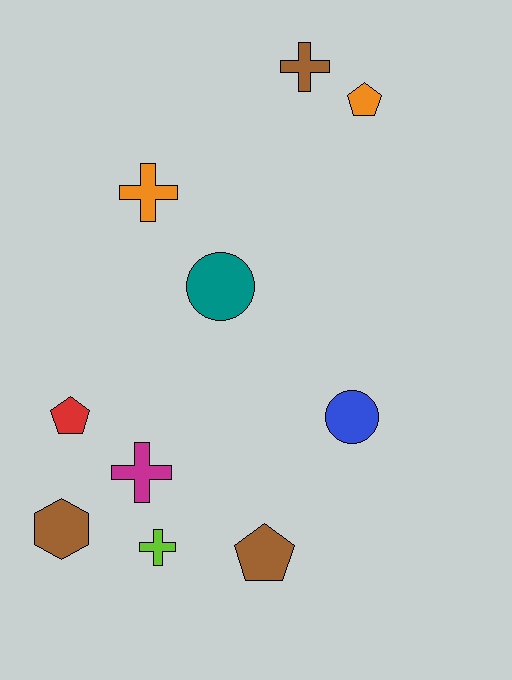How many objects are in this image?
There are 10 objects.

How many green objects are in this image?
There are no green objects.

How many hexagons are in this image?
There is 1 hexagon.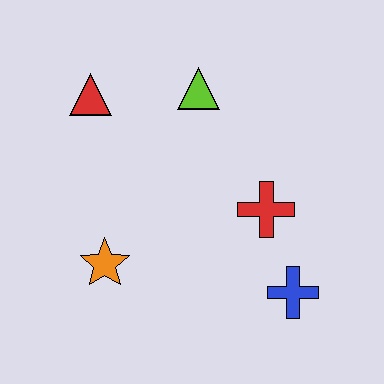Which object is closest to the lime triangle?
The red triangle is closest to the lime triangle.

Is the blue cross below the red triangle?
Yes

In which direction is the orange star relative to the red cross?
The orange star is to the left of the red cross.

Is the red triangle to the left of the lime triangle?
Yes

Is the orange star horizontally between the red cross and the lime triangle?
No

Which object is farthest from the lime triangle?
The blue cross is farthest from the lime triangle.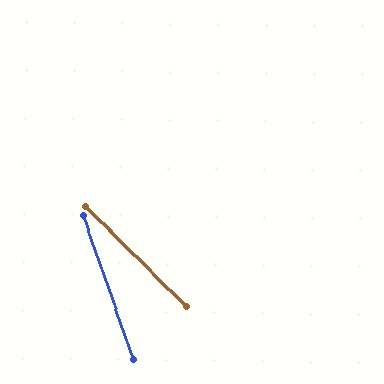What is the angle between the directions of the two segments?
Approximately 26 degrees.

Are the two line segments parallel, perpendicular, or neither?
Neither parallel nor perpendicular — they differ by about 26°.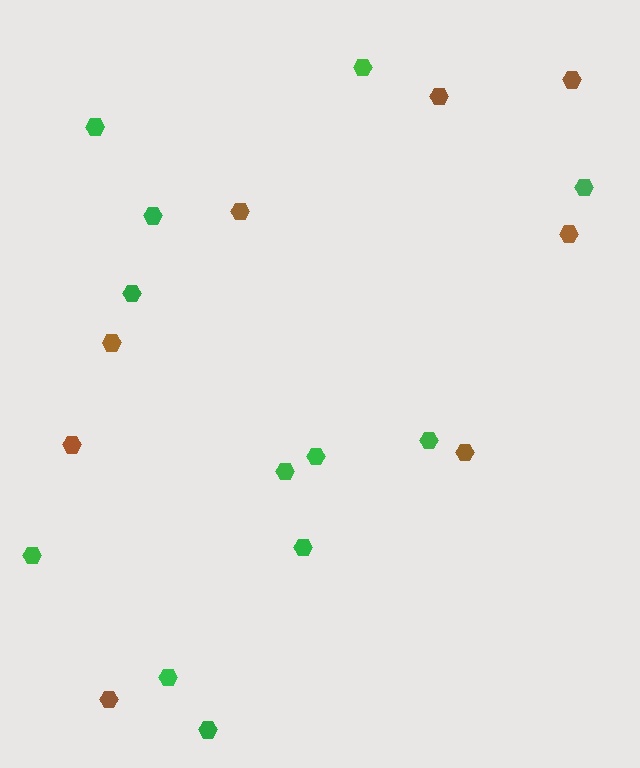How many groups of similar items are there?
There are 2 groups: one group of green hexagons (12) and one group of brown hexagons (8).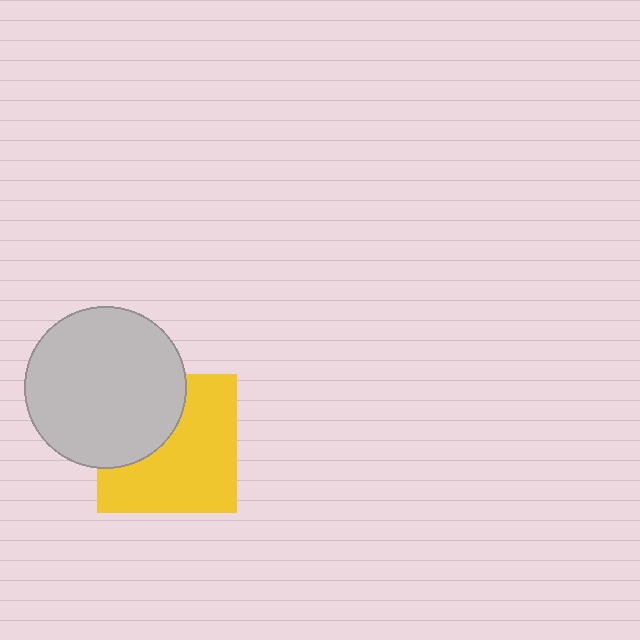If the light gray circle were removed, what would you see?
You would see the complete yellow square.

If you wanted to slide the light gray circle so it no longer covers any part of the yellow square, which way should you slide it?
Slide it toward the upper-left — that is the most direct way to separate the two shapes.